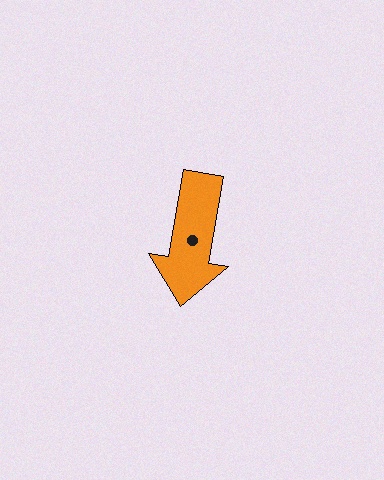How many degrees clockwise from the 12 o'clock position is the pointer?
Approximately 190 degrees.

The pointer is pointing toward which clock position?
Roughly 6 o'clock.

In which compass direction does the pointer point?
South.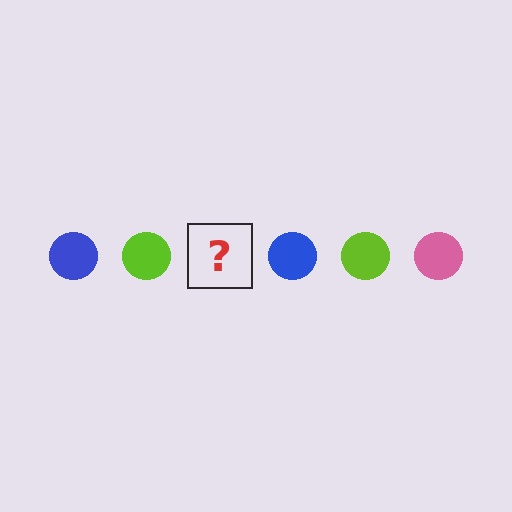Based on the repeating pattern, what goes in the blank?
The blank should be a pink circle.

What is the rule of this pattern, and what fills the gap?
The rule is that the pattern cycles through blue, lime, pink circles. The gap should be filled with a pink circle.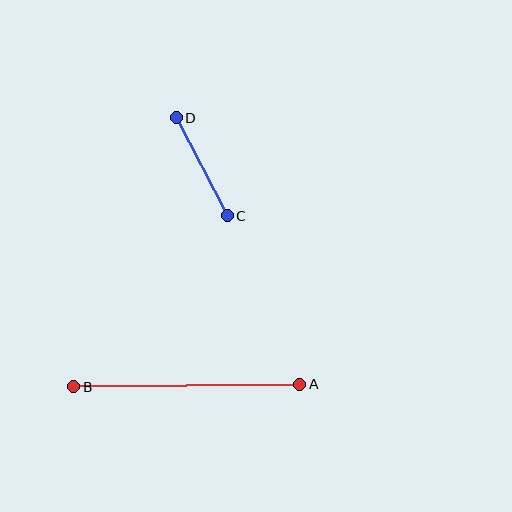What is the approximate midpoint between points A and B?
The midpoint is at approximately (187, 385) pixels.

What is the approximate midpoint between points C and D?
The midpoint is at approximately (202, 167) pixels.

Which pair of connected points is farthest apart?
Points A and B are farthest apart.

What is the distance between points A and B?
The distance is approximately 226 pixels.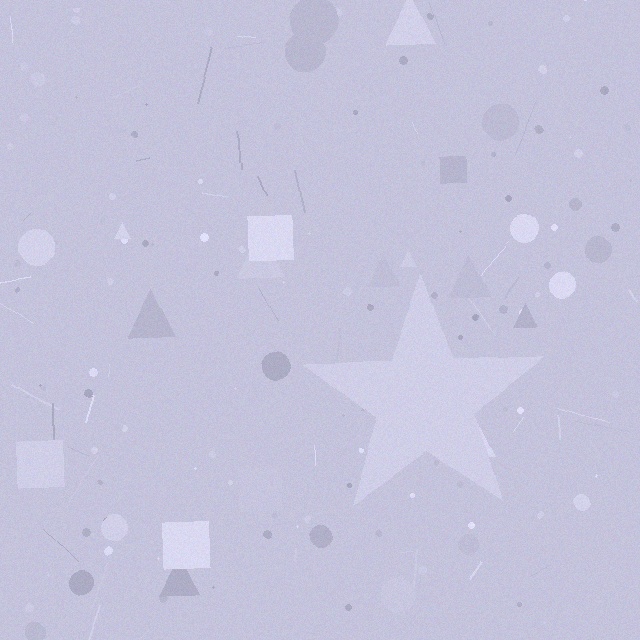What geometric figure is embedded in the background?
A star is embedded in the background.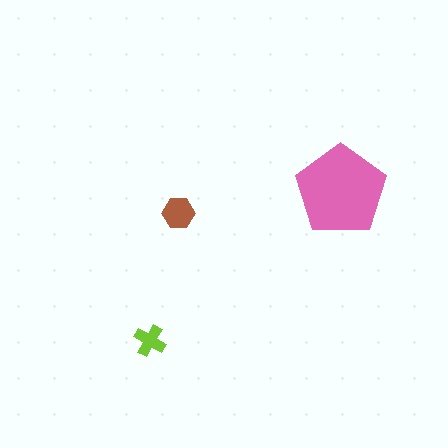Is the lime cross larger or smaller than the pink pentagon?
Smaller.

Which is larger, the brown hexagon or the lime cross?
The brown hexagon.